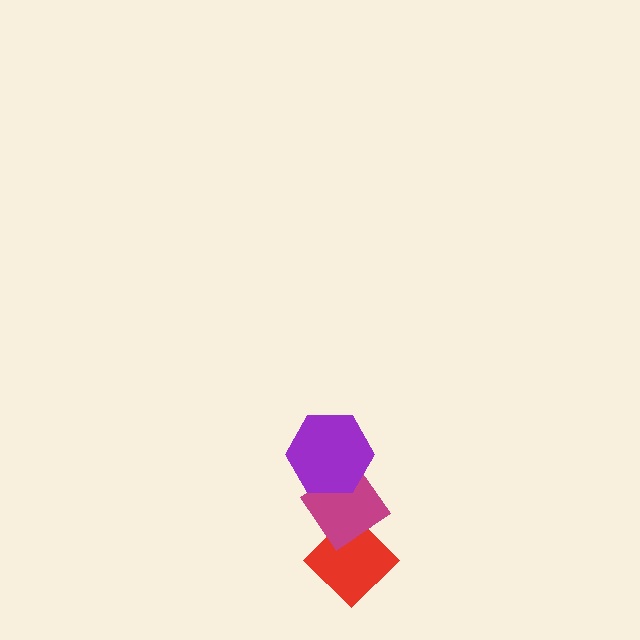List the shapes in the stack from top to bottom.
From top to bottom: the purple hexagon, the magenta diamond, the red diamond.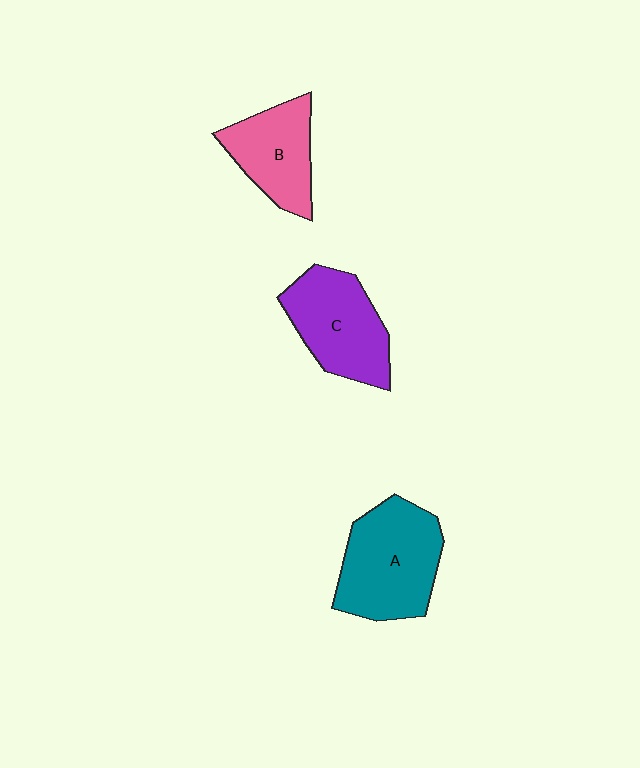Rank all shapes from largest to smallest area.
From largest to smallest: A (teal), C (purple), B (pink).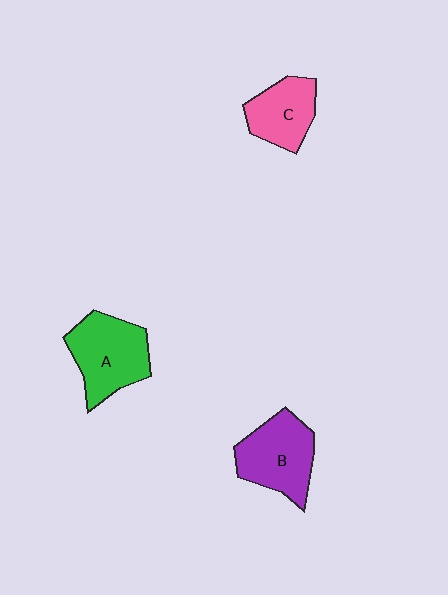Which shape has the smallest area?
Shape C (pink).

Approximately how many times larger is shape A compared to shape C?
Approximately 1.4 times.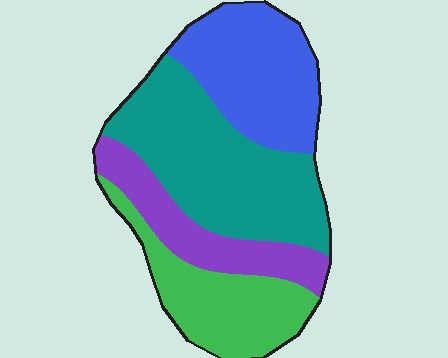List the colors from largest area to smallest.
From largest to smallest: teal, blue, green, purple.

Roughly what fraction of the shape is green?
Green covers 21% of the shape.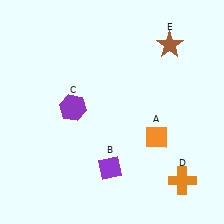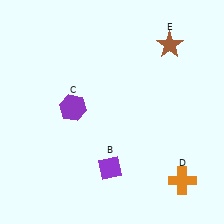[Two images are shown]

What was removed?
The orange diamond (A) was removed in Image 2.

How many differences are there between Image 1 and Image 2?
There is 1 difference between the two images.